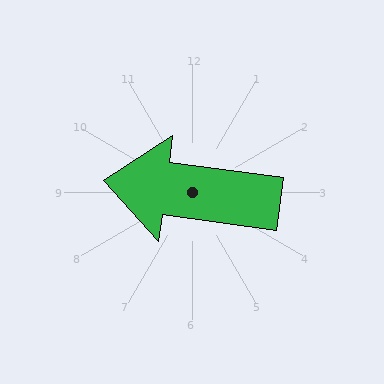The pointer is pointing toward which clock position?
Roughly 9 o'clock.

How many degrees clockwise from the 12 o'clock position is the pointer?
Approximately 278 degrees.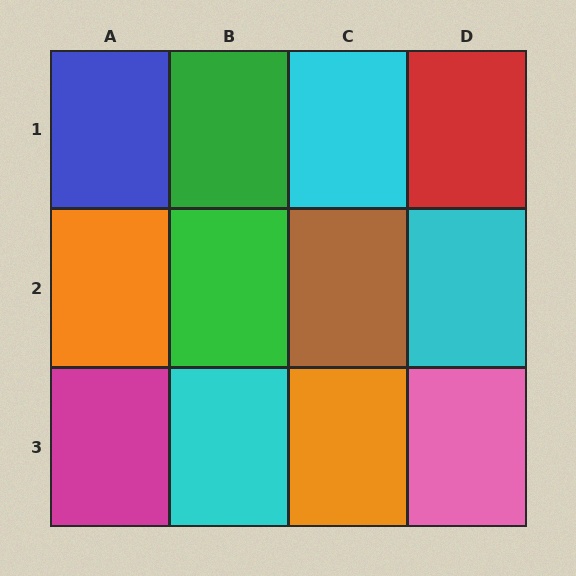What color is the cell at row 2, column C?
Brown.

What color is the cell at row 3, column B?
Cyan.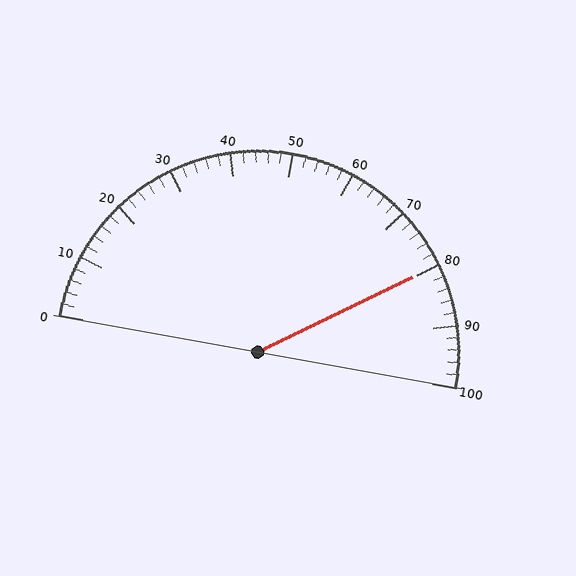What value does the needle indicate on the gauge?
The needle indicates approximately 80.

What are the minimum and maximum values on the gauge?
The gauge ranges from 0 to 100.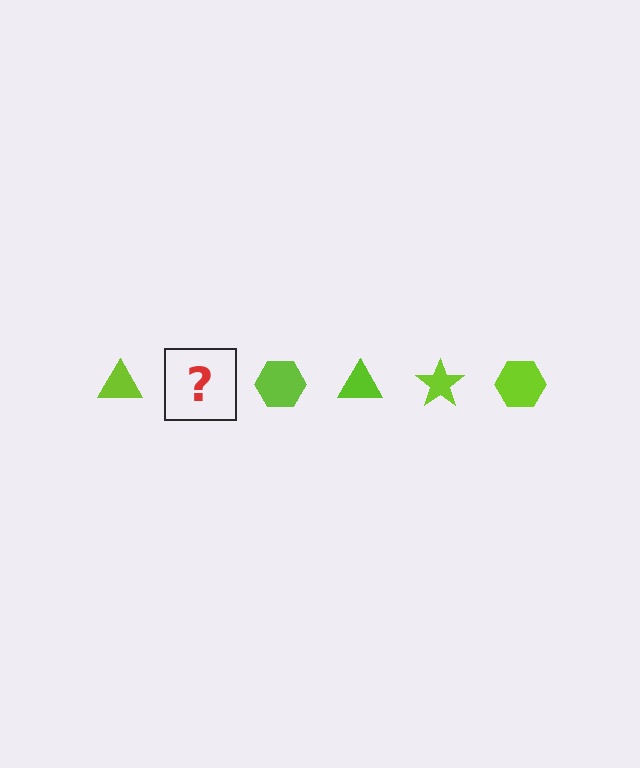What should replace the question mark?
The question mark should be replaced with a lime star.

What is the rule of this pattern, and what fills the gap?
The rule is that the pattern cycles through triangle, star, hexagon shapes in lime. The gap should be filled with a lime star.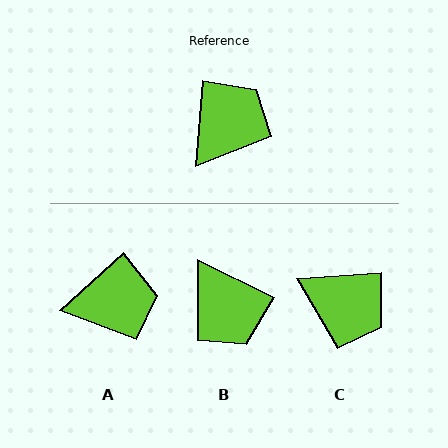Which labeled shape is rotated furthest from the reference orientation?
B, about 112 degrees away.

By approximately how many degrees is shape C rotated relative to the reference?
Approximately 81 degrees clockwise.